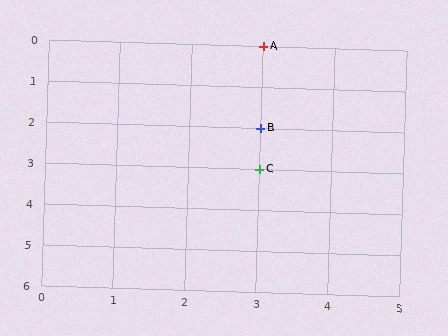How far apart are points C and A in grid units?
Points C and A are 3 rows apart.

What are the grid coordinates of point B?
Point B is at grid coordinates (3, 2).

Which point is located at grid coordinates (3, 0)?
Point A is at (3, 0).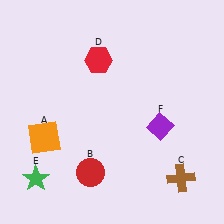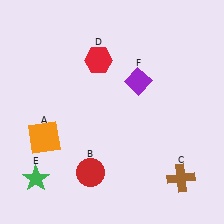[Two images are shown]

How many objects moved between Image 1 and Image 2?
1 object moved between the two images.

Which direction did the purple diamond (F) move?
The purple diamond (F) moved up.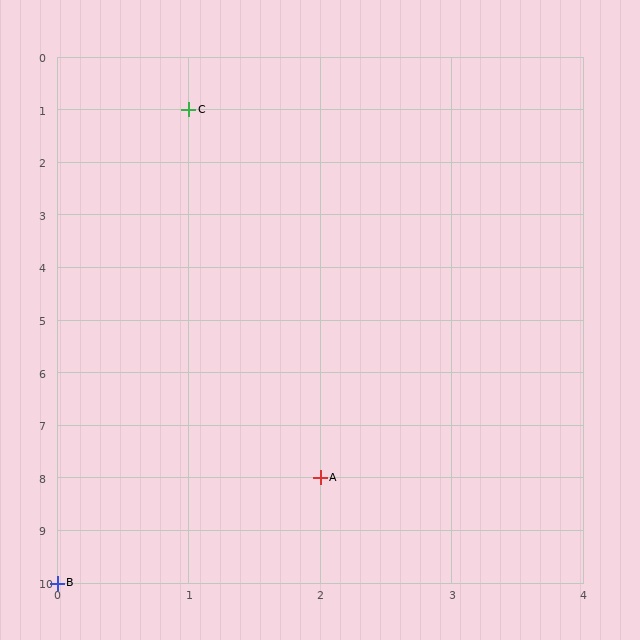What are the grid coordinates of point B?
Point B is at grid coordinates (0, 10).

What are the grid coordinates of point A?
Point A is at grid coordinates (2, 8).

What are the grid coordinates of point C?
Point C is at grid coordinates (1, 1).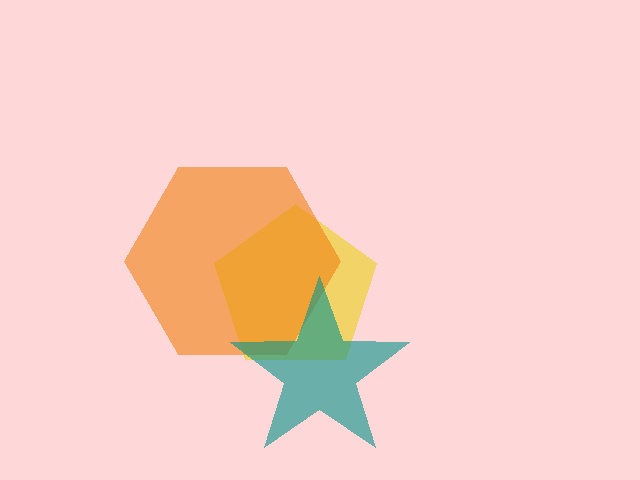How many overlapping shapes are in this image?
There are 3 overlapping shapes in the image.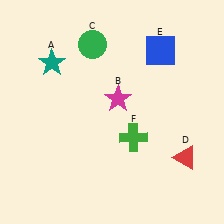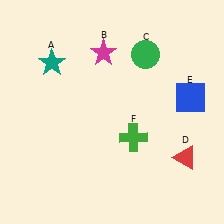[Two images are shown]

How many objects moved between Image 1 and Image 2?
3 objects moved between the two images.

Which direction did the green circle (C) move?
The green circle (C) moved right.